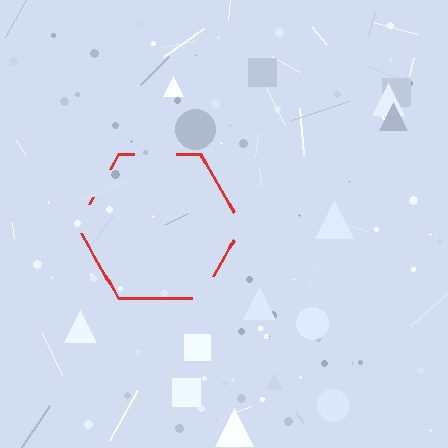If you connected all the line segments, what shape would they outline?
They would outline a hexagon.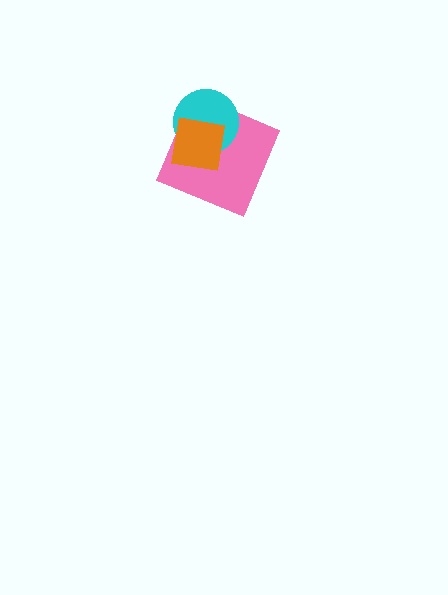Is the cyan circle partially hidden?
Yes, it is partially covered by another shape.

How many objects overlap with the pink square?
2 objects overlap with the pink square.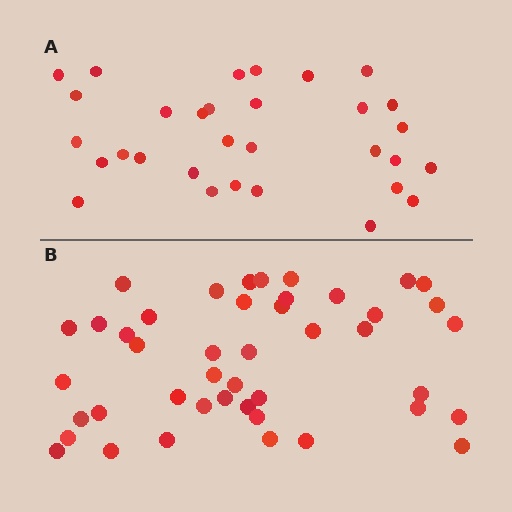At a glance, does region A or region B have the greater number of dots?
Region B (the bottom region) has more dots.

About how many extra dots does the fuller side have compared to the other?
Region B has approximately 15 more dots than region A.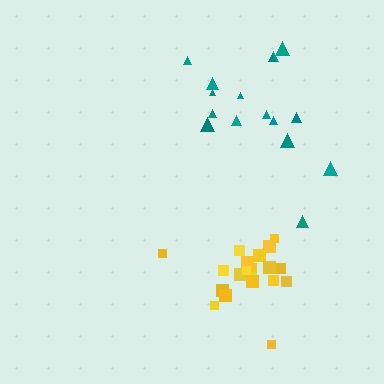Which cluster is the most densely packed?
Yellow.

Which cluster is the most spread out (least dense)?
Teal.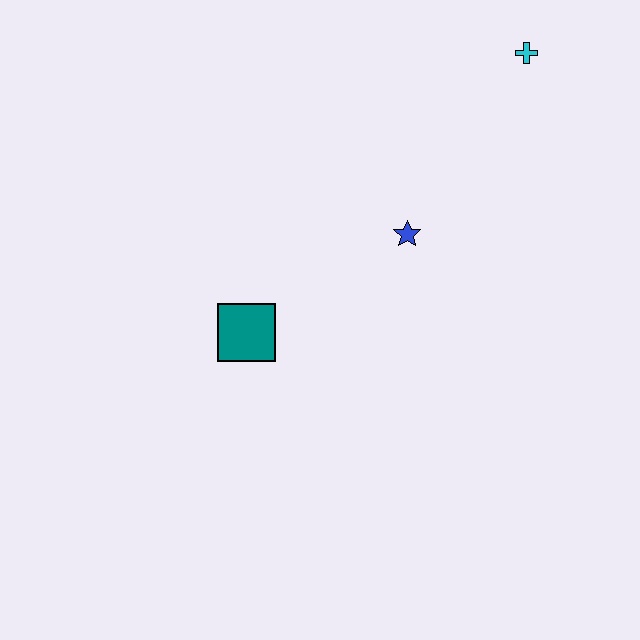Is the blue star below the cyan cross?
Yes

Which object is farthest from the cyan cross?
The teal square is farthest from the cyan cross.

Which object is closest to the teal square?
The blue star is closest to the teal square.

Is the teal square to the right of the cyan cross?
No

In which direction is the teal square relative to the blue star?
The teal square is to the left of the blue star.